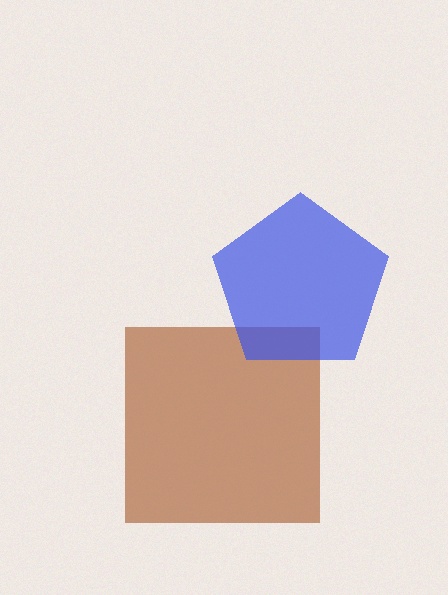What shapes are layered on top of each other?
The layered shapes are: a brown square, a blue pentagon.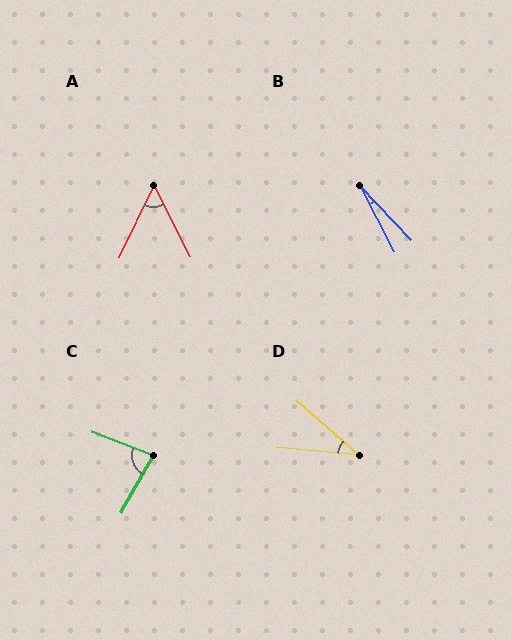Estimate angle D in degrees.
Approximately 36 degrees.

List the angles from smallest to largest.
B (16°), D (36°), A (52°), C (81°).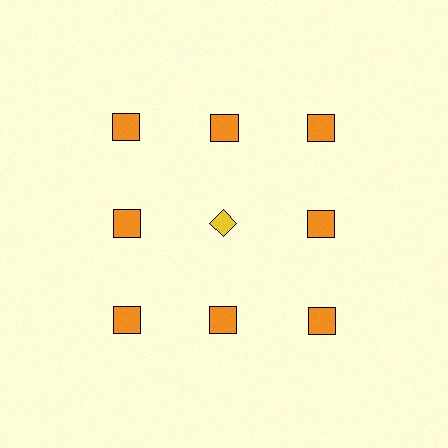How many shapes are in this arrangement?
There are 9 shapes arranged in a grid pattern.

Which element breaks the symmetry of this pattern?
The yellow diamond in the second row, second from left column breaks the symmetry. All other shapes are orange squares.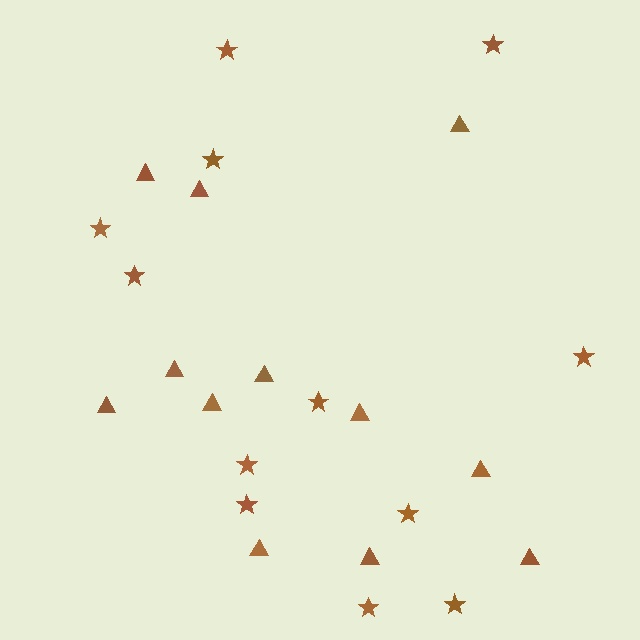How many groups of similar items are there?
There are 2 groups: one group of stars (12) and one group of triangles (12).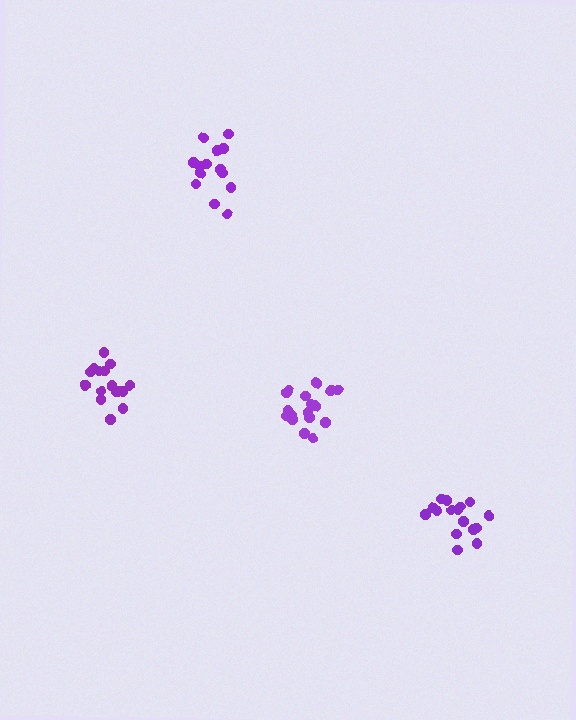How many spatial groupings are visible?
There are 4 spatial groupings.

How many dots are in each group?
Group 1: 18 dots, Group 2: 17 dots, Group 3: 16 dots, Group 4: 16 dots (67 total).